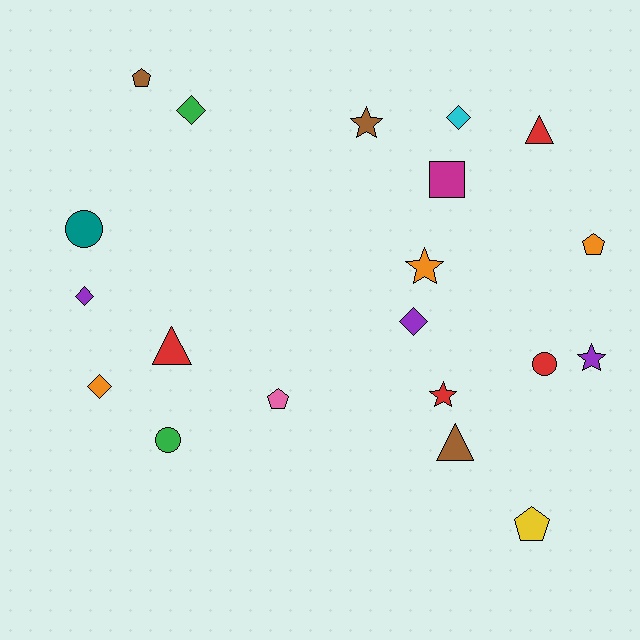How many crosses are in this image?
There are no crosses.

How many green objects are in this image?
There are 2 green objects.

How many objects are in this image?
There are 20 objects.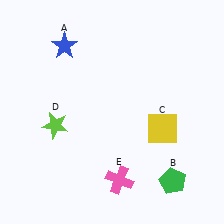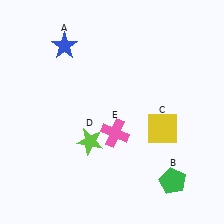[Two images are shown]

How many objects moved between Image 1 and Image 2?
2 objects moved between the two images.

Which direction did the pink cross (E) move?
The pink cross (E) moved up.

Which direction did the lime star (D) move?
The lime star (D) moved right.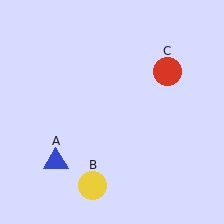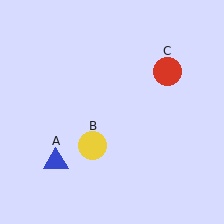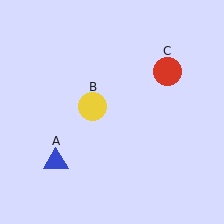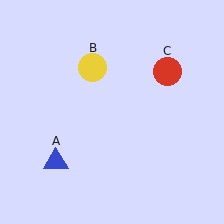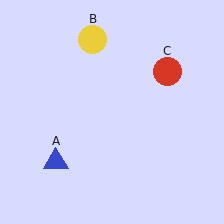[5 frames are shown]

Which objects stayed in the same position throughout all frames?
Blue triangle (object A) and red circle (object C) remained stationary.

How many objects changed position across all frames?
1 object changed position: yellow circle (object B).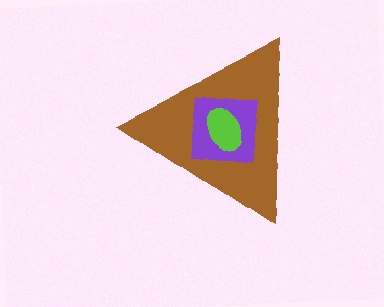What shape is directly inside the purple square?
The lime ellipse.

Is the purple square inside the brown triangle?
Yes.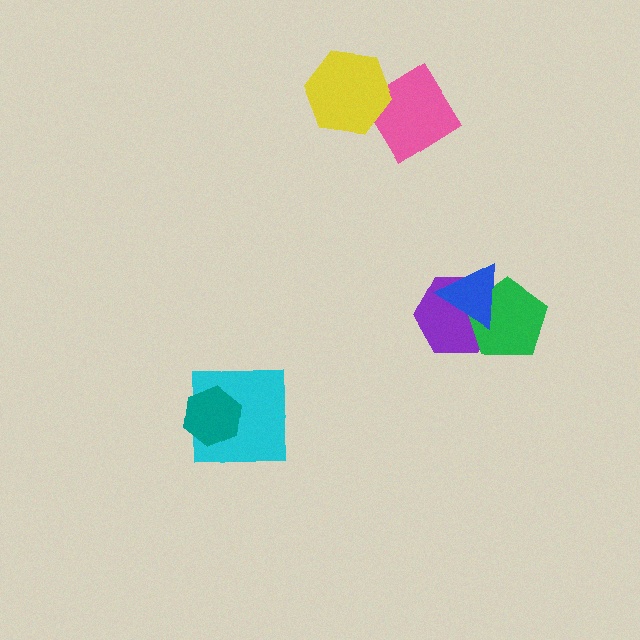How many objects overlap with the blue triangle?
2 objects overlap with the blue triangle.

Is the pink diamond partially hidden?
Yes, it is partially covered by another shape.